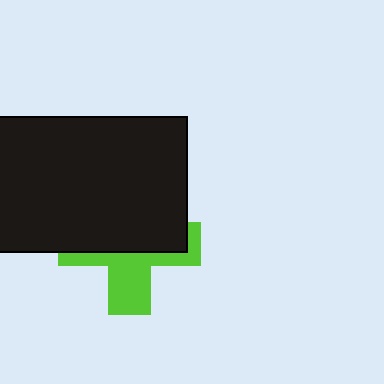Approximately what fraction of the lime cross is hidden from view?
Roughly 59% of the lime cross is hidden behind the black rectangle.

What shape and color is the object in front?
The object in front is a black rectangle.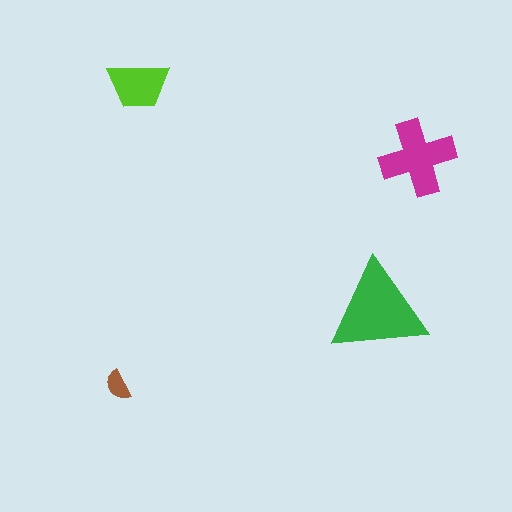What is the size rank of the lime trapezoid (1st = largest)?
3rd.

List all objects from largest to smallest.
The green triangle, the magenta cross, the lime trapezoid, the brown semicircle.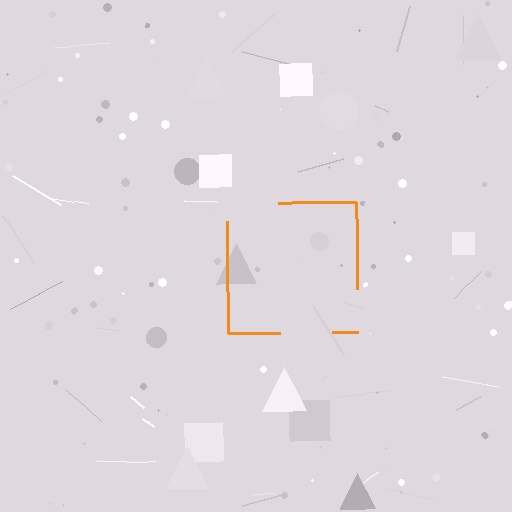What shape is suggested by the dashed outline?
The dashed outline suggests a square.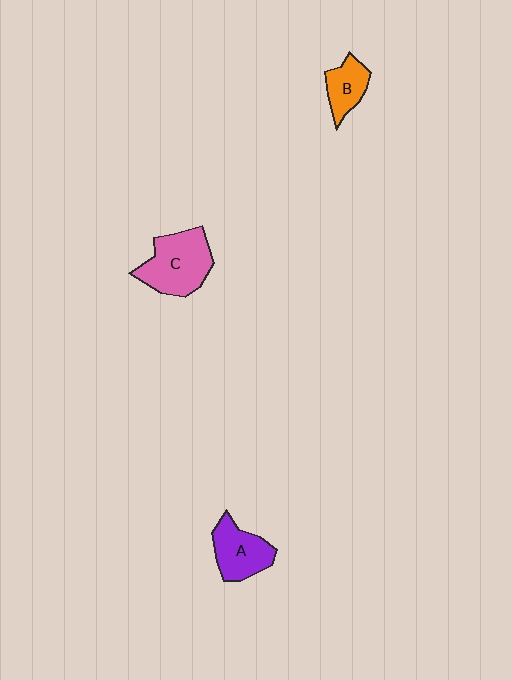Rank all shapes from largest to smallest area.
From largest to smallest: C (pink), A (purple), B (orange).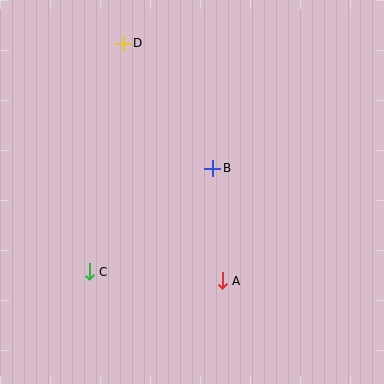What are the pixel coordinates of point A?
Point A is at (222, 281).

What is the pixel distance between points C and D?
The distance between C and D is 231 pixels.